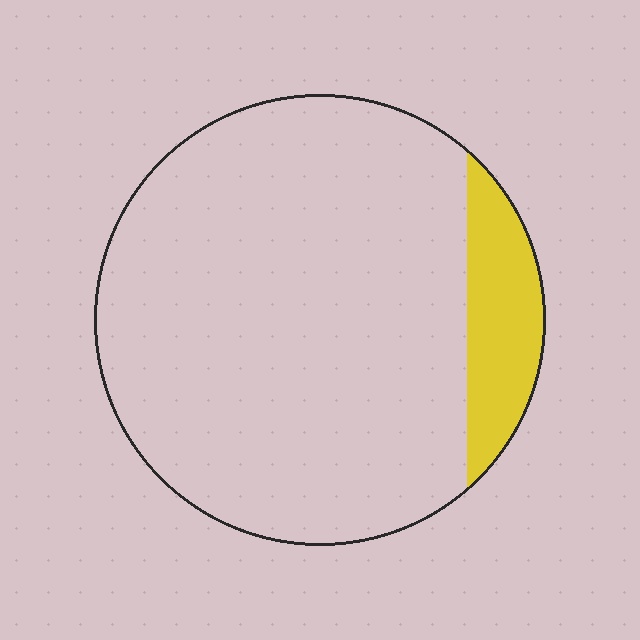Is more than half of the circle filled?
No.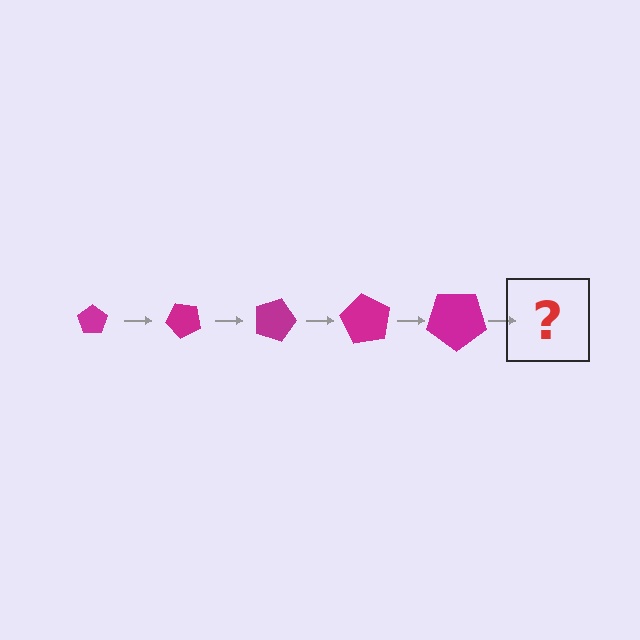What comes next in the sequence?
The next element should be a pentagon, larger than the previous one and rotated 225 degrees from the start.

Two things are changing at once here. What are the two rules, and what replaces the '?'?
The two rules are that the pentagon grows larger each step and it rotates 45 degrees each step. The '?' should be a pentagon, larger than the previous one and rotated 225 degrees from the start.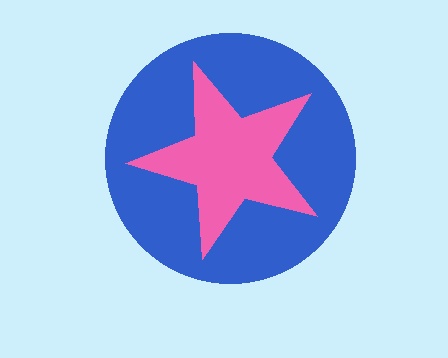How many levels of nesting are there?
2.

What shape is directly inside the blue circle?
The pink star.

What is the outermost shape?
The blue circle.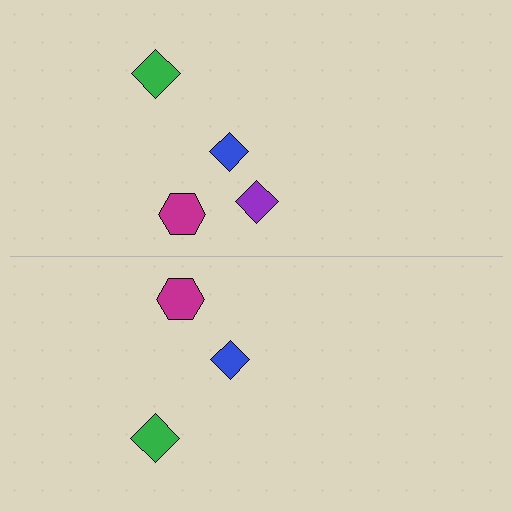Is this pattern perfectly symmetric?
No, the pattern is not perfectly symmetric. A purple diamond is missing from the bottom side.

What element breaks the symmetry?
A purple diamond is missing from the bottom side.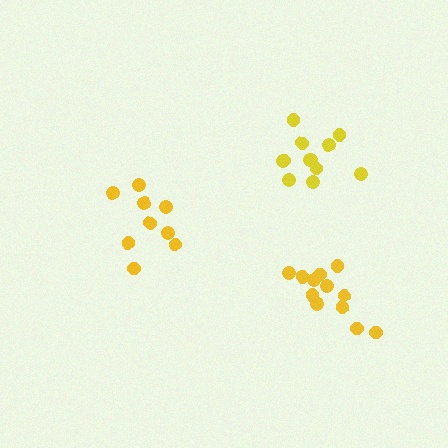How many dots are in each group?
Group 1: 9 dots, Group 2: 12 dots, Group 3: 12 dots (33 total).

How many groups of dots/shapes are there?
There are 3 groups.